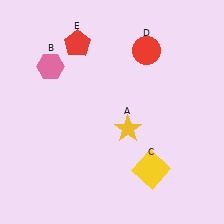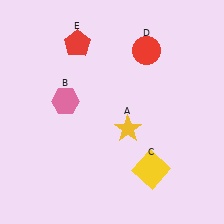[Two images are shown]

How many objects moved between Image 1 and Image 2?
1 object moved between the two images.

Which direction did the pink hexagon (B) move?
The pink hexagon (B) moved down.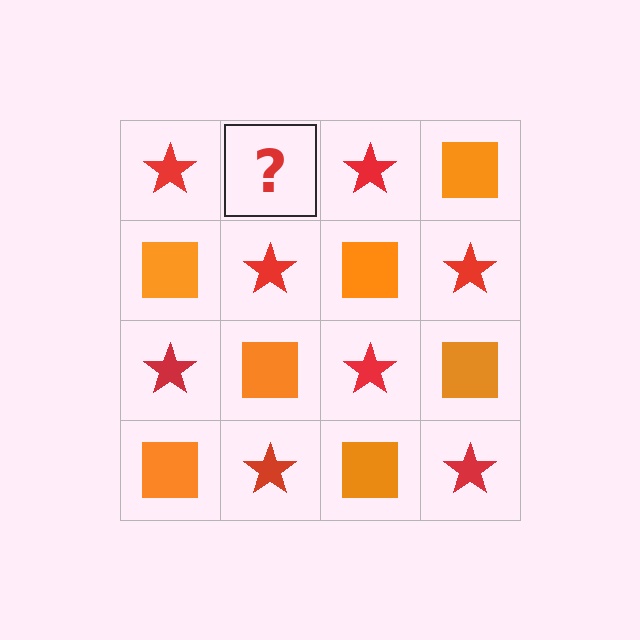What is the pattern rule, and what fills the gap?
The rule is that it alternates red star and orange square in a checkerboard pattern. The gap should be filled with an orange square.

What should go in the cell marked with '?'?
The missing cell should contain an orange square.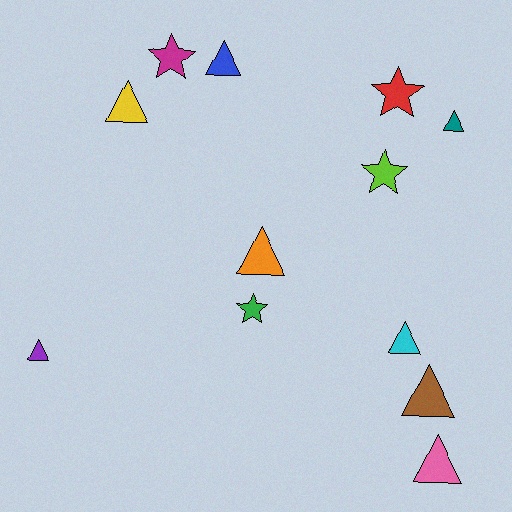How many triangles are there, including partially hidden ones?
There are 8 triangles.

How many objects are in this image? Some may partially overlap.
There are 12 objects.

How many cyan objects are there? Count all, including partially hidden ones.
There is 1 cyan object.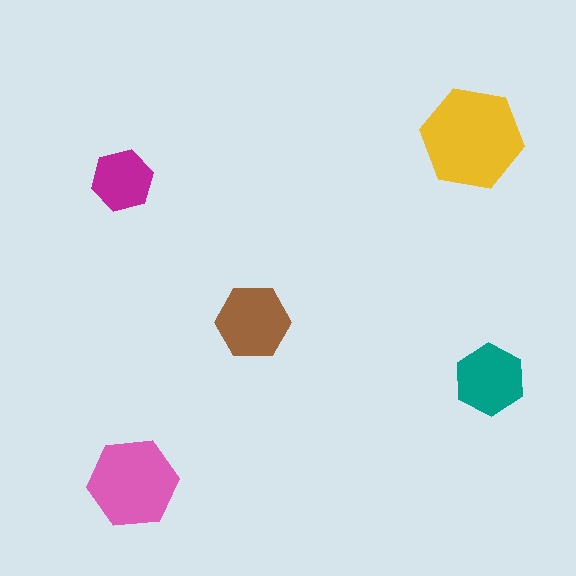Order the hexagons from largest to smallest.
the yellow one, the pink one, the brown one, the teal one, the magenta one.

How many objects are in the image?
There are 5 objects in the image.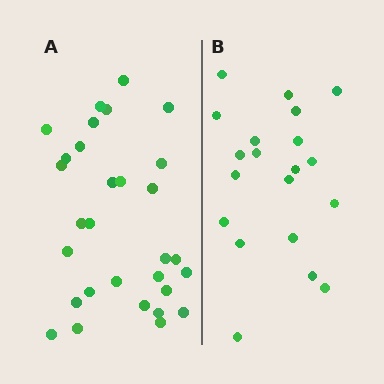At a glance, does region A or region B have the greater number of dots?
Region A (the left region) has more dots.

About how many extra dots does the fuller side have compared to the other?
Region A has roughly 10 or so more dots than region B.